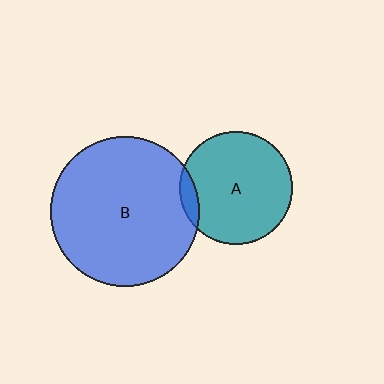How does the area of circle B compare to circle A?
Approximately 1.7 times.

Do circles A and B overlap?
Yes.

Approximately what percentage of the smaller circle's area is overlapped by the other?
Approximately 5%.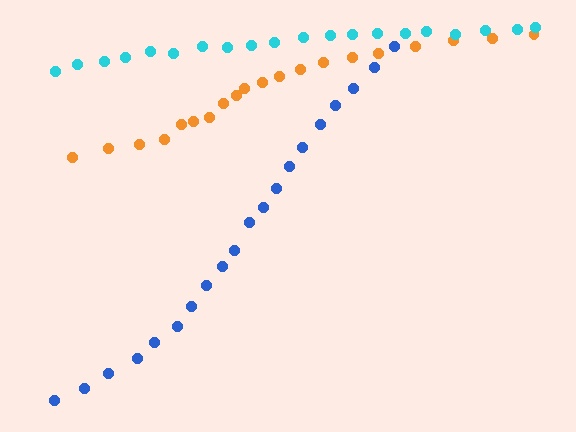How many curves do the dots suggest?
There are 3 distinct paths.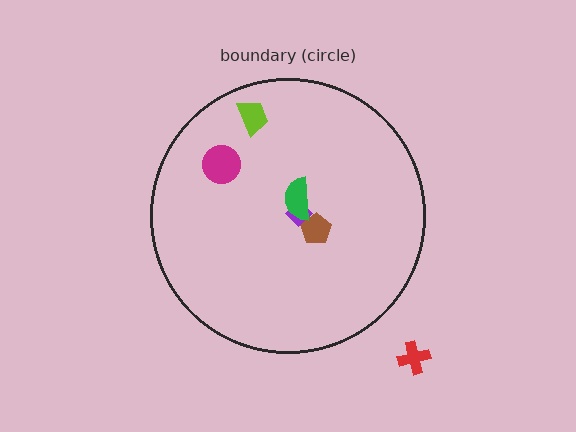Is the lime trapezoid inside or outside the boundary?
Inside.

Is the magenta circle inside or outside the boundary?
Inside.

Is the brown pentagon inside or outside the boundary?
Inside.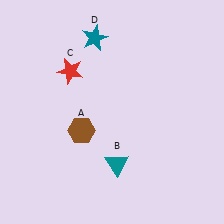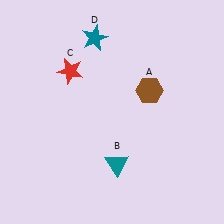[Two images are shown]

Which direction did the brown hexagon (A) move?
The brown hexagon (A) moved right.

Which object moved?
The brown hexagon (A) moved right.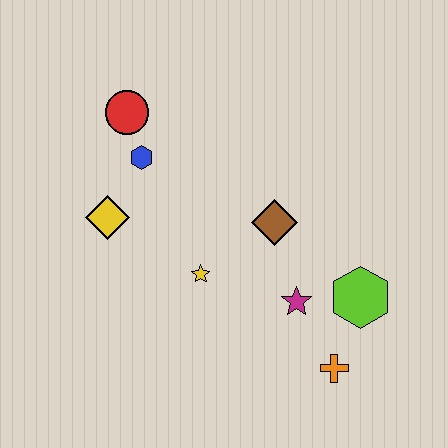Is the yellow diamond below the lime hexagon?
No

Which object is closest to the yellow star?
The brown diamond is closest to the yellow star.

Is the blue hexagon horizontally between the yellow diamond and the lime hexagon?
Yes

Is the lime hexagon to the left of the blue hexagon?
No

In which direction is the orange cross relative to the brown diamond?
The orange cross is below the brown diamond.